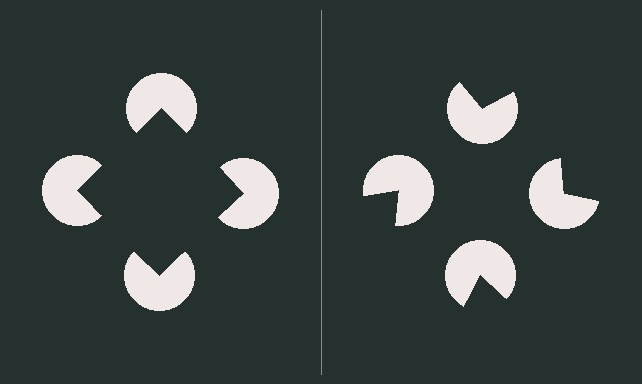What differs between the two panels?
The pac-man discs are positioned identically on both sides; only the wedge orientations differ. On the left they align to a square; on the right they are misaligned.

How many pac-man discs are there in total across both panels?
8 — 4 on each side.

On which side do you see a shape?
An illusory square appears on the left side. On the right side the wedge cuts are rotated, so no coherent shape forms.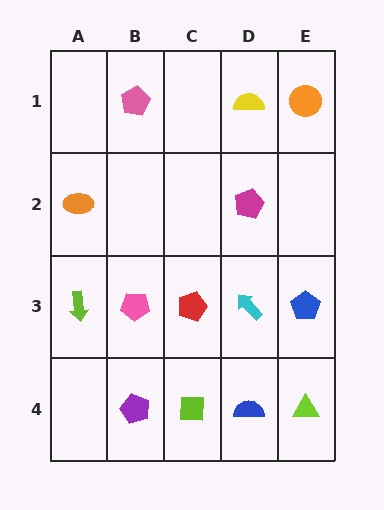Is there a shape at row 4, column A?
No, that cell is empty.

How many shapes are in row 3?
5 shapes.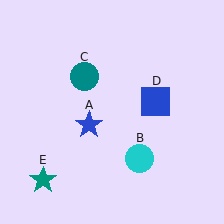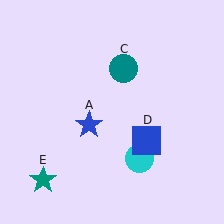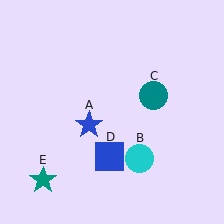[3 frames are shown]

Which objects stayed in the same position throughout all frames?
Blue star (object A) and cyan circle (object B) and teal star (object E) remained stationary.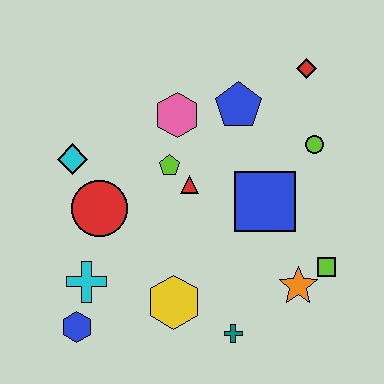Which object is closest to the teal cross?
The yellow hexagon is closest to the teal cross.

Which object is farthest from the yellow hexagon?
The red diamond is farthest from the yellow hexagon.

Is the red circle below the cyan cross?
No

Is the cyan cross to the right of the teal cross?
No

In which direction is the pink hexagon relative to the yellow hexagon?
The pink hexagon is above the yellow hexagon.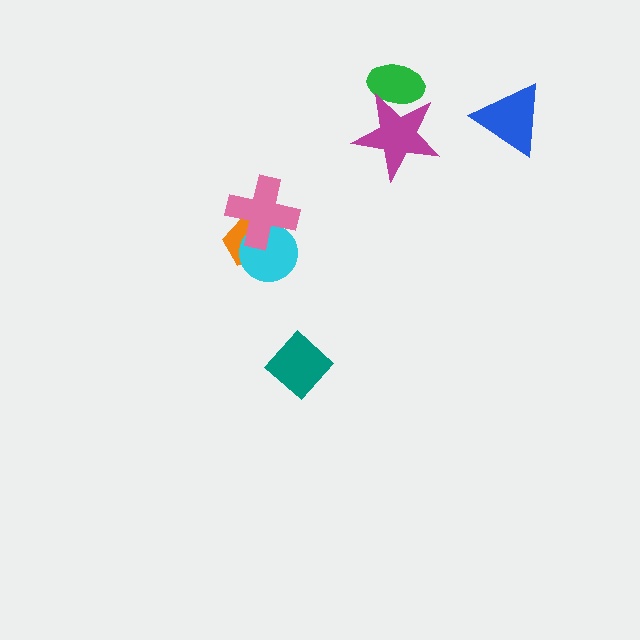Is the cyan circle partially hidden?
Yes, it is partially covered by another shape.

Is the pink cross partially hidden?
No, no other shape covers it.